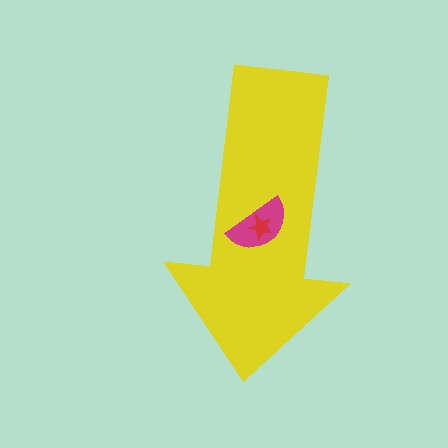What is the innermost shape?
The red star.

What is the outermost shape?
The yellow arrow.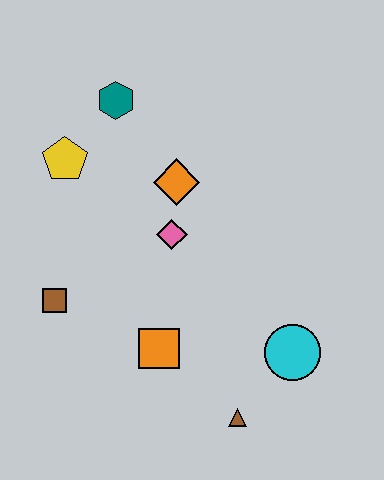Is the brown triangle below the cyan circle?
Yes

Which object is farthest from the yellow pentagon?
The brown triangle is farthest from the yellow pentagon.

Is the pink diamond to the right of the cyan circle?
No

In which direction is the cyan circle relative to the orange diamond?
The cyan circle is below the orange diamond.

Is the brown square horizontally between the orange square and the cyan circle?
No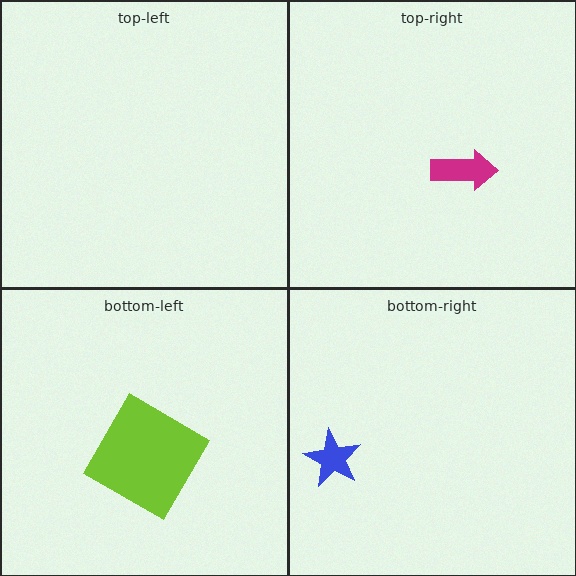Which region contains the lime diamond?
The bottom-left region.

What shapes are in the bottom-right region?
The blue star.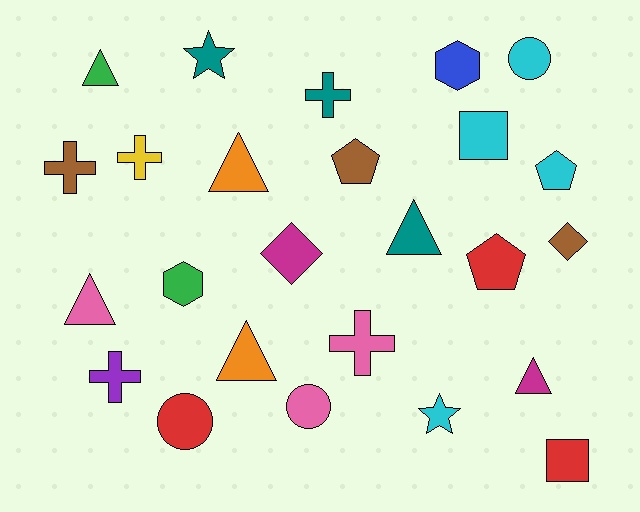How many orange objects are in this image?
There are 2 orange objects.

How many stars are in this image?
There are 2 stars.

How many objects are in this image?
There are 25 objects.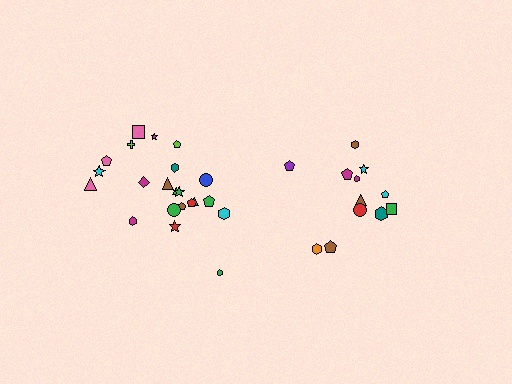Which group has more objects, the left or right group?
The left group.